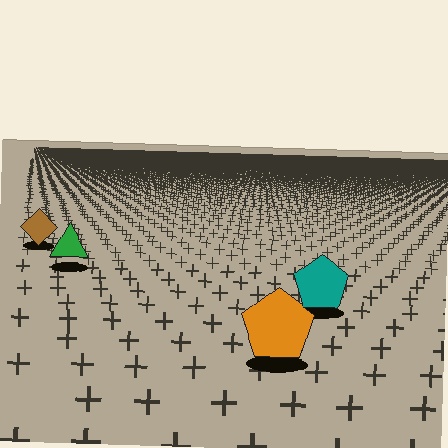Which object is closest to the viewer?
The orange pentagon is closest. The texture marks near it are larger and more spread out.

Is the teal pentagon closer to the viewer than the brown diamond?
Yes. The teal pentagon is closer — you can tell from the texture gradient: the ground texture is coarser near it.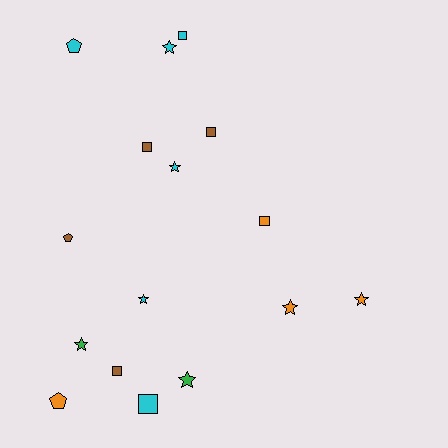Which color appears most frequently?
Cyan, with 6 objects.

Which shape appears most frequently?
Star, with 7 objects.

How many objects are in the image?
There are 16 objects.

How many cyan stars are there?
There are 3 cyan stars.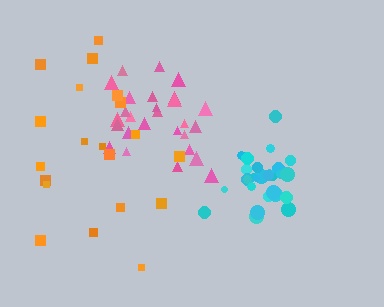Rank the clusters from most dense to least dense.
cyan, pink, orange.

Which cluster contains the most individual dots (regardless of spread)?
Cyan (31).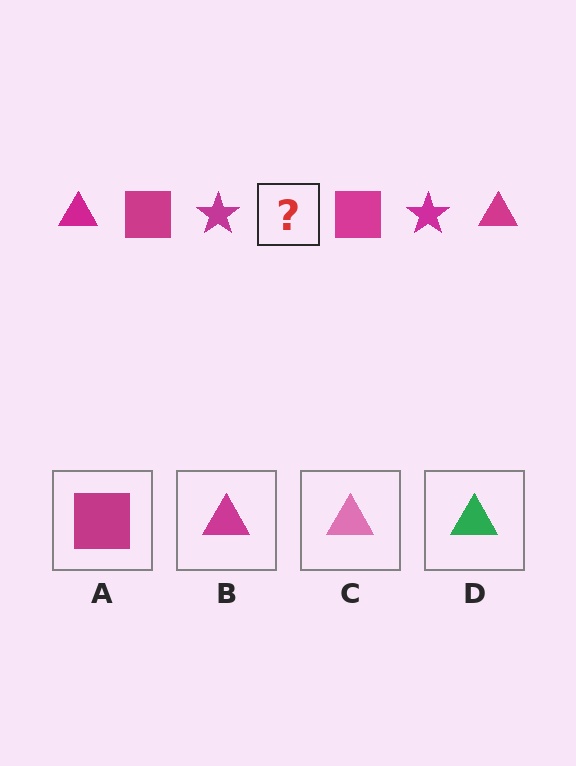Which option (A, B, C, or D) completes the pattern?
B.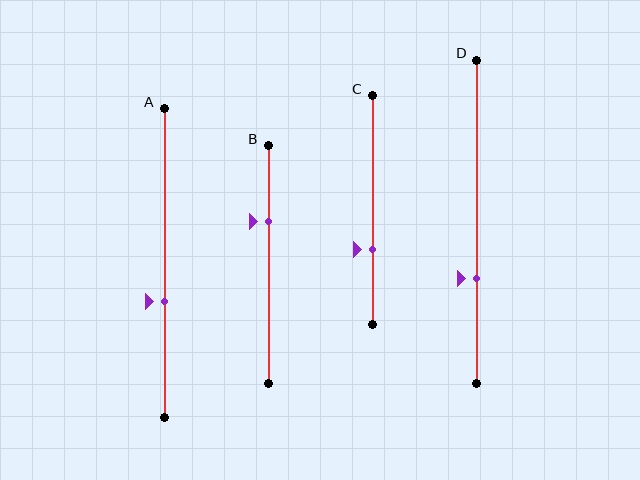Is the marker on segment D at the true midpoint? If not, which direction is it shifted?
No, the marker on segment D is shifted downward by about 17% of the segment length.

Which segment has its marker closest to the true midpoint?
Segment A has its marker closest to the true midpoint.